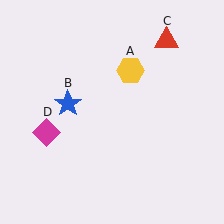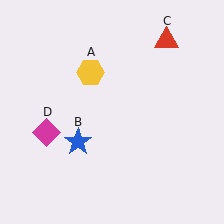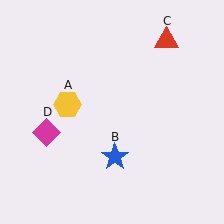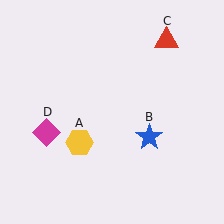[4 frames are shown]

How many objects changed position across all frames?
2 objects changed position: yellow hexagon (object A), blue star (object B).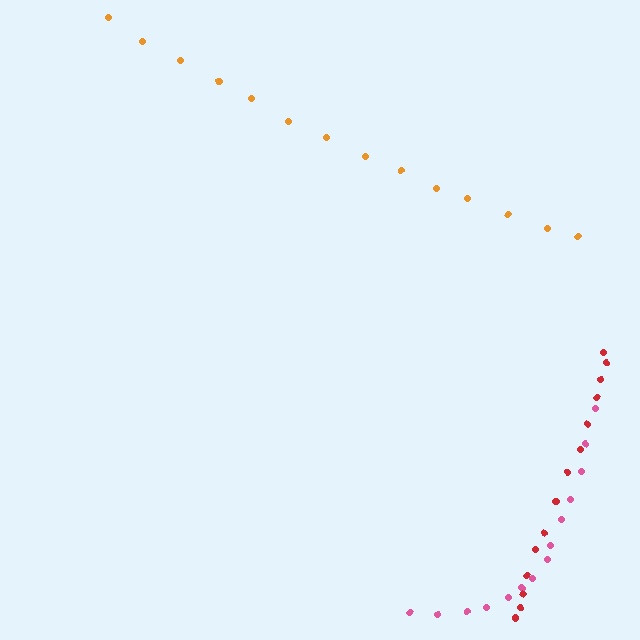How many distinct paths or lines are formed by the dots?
There are 3 distinct paths.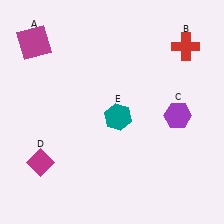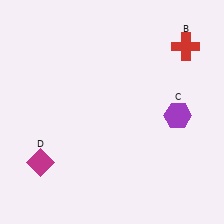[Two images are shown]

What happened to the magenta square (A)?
The magenta square (A) was removed in Image 2. It was in the top-left area of Image 1.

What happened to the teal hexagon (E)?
The teal hexagon (E) was removed in Image 2. It was in the bottom-right area of Image 1.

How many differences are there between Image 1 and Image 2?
There are 2 differences between the two images.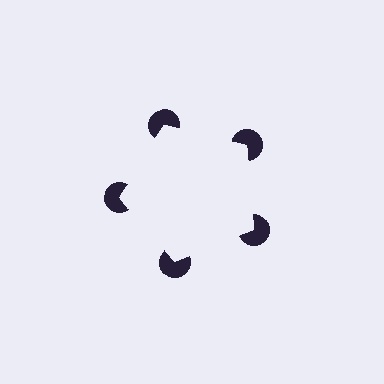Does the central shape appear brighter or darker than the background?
It typically appears slightly brighter than the background, even though no actual brightness change is drawn.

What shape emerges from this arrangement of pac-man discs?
An illusory pentagon — its edges are inferred from the aligned wedge cuts in the pac-man discs, not physically drawn.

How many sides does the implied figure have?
5 sides.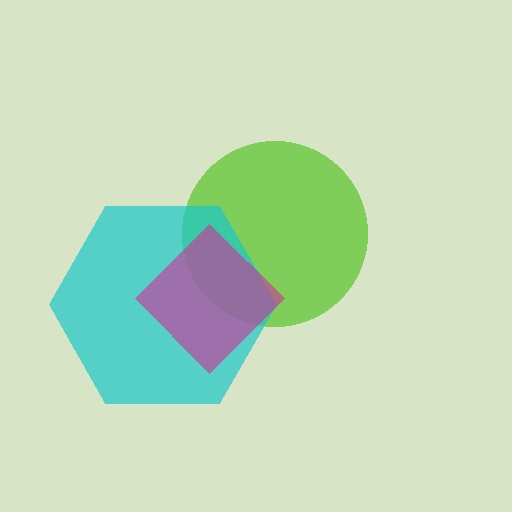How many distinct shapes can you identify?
There are 3 distinct shapes: a lime circle, a cyan hexagon, a magenta diamond.